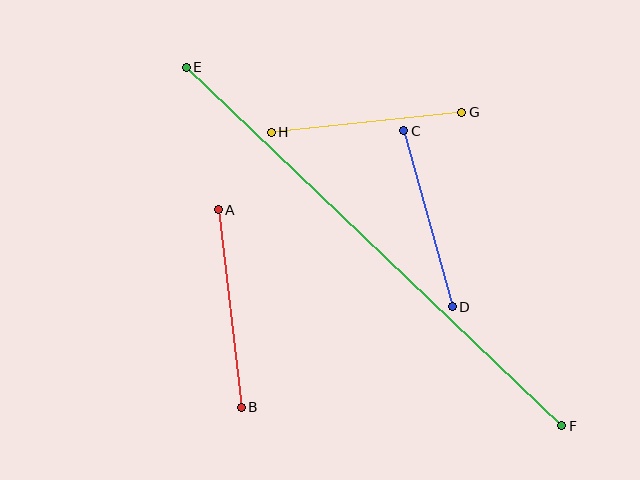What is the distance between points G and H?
The distance is approximately 192 pixels.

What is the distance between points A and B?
The distance is approximately 199 pixels.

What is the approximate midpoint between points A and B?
The midpoint is at approximately (230, 309) pixels.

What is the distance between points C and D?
The distance is approximately 183 pixels.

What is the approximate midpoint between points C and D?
The midpoint is at approximately (428, 219) pixels.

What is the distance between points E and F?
The distance is approximately 519 pixels.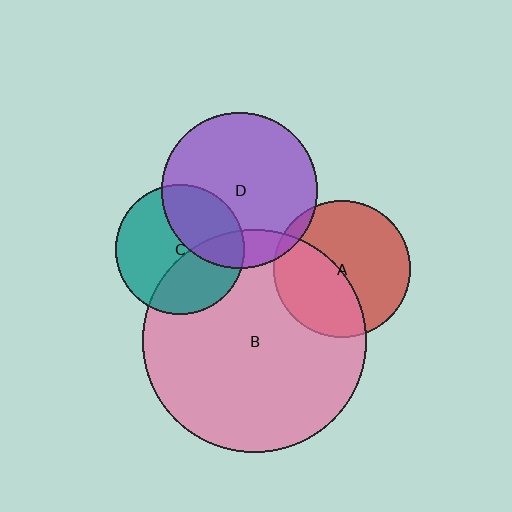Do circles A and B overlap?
Yes.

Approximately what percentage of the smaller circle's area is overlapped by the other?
Approximately 40%.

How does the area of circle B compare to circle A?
Approximately 2.6 times.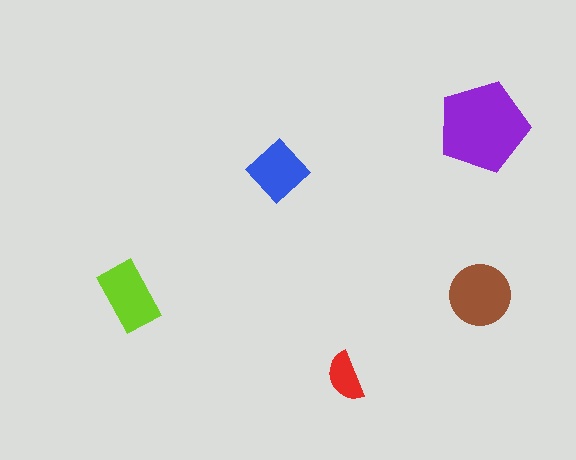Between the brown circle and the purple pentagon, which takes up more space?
The purple pentagon.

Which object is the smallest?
The red semicircle.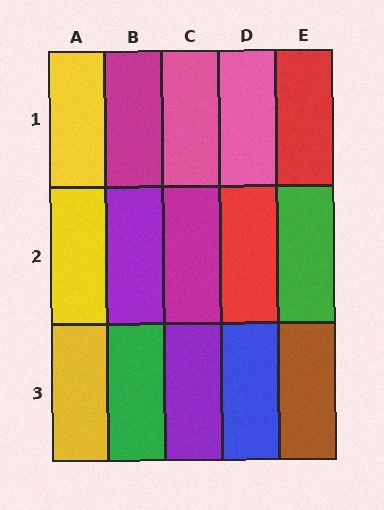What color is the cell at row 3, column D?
Blue.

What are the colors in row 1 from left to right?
Yellow, magenta, pink, pink, red.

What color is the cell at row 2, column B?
Purple.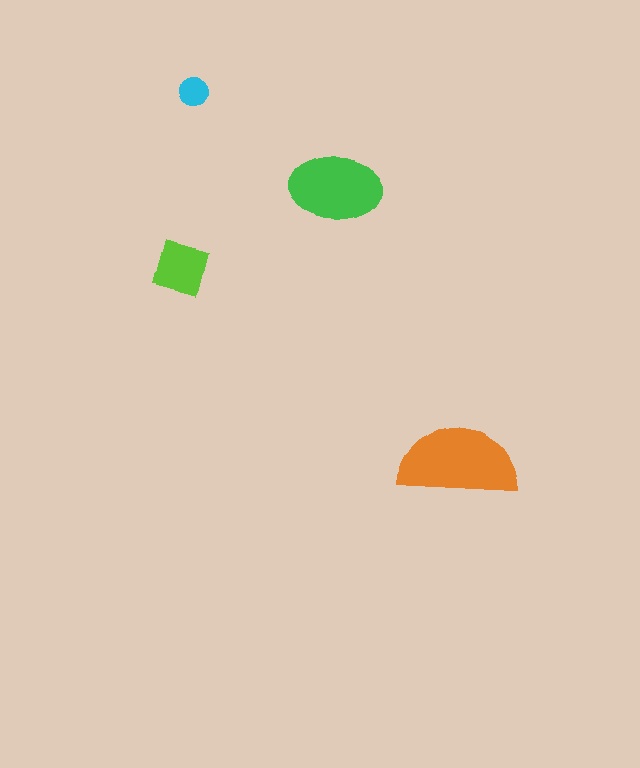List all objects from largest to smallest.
The orange semicircle, the green ellipse, the lime diamond, the cyan circle.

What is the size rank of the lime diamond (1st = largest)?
3rd.